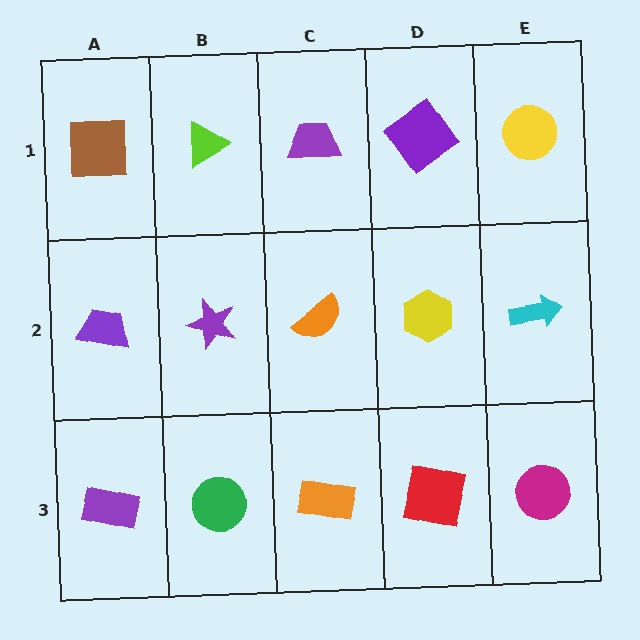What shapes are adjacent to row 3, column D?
A yellow hexagon (row 2, column D), an orange rectangle (row 3, column C), a magenta circle (row 3, column E).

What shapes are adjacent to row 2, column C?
A purple trapezoid (row 1, column C), an orange rectangle (row 3, column C), a purple star (row 2, column B), a yellow hexagon (row 2, column D).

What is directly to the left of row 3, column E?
A red square.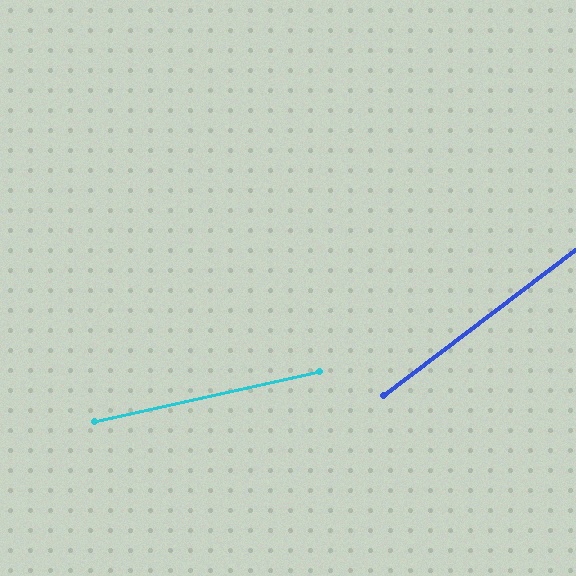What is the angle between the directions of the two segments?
Approximately 25 degrees.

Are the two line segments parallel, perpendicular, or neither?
Neither parallel nor perpendicular — they differ by about 25°.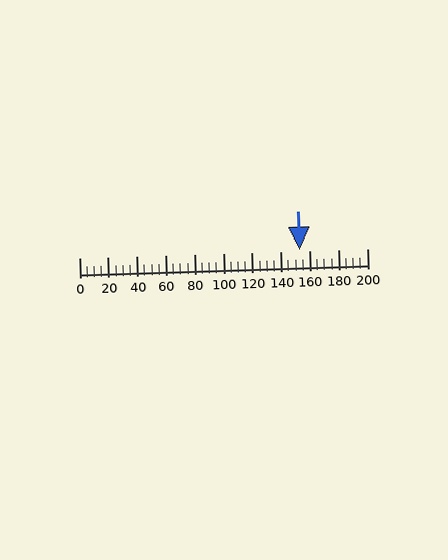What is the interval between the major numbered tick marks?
The major tick marks are spaced 20 units apart.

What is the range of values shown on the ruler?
The ruler shows values from 0 to 200.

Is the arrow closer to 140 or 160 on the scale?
The arrow is closer to 160.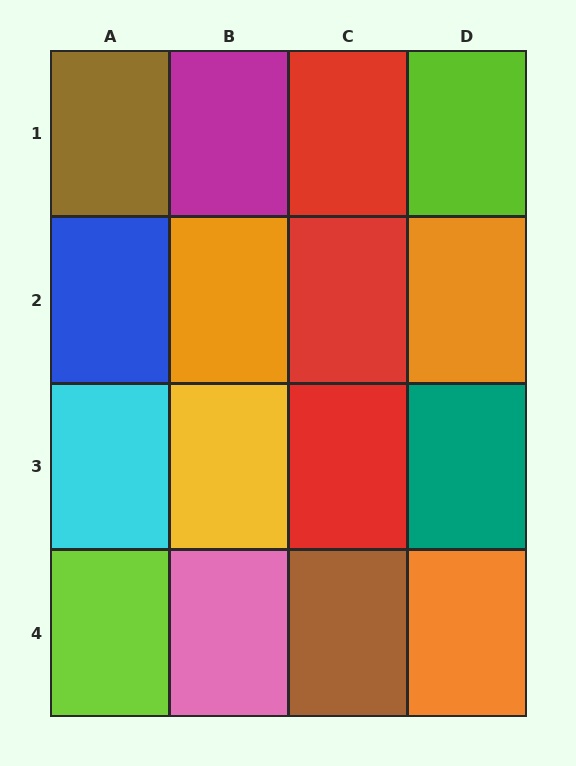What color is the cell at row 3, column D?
Teal.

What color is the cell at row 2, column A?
Blue.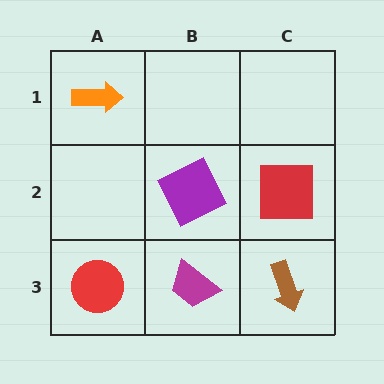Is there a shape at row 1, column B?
No, that cell is empty.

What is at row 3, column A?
A red circle.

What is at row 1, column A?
An orange arrow.